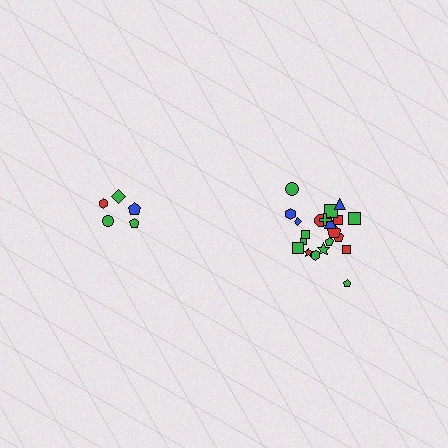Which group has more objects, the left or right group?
The right group.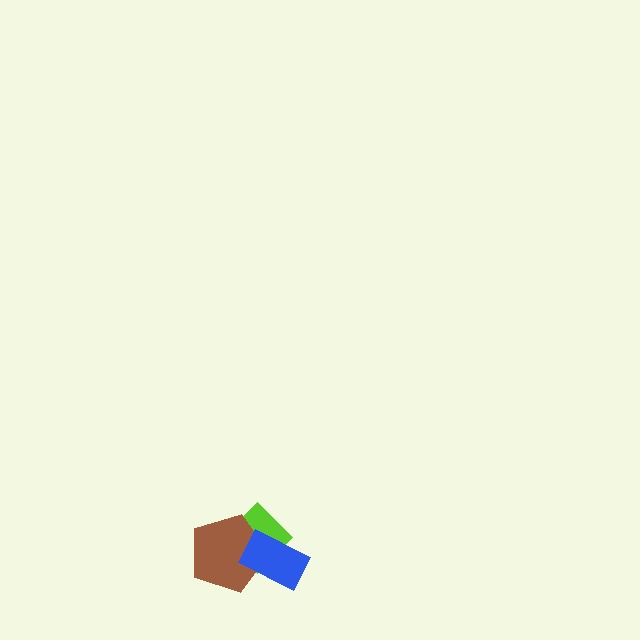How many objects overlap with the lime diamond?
2 objects overlap with the lime diamond.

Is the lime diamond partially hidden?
Yes, it is partially covered by another shape.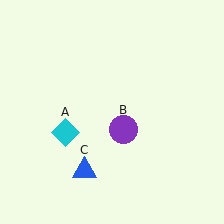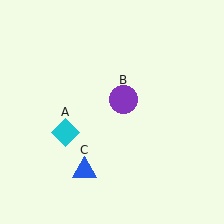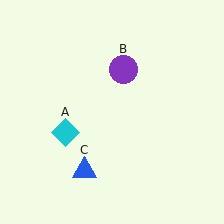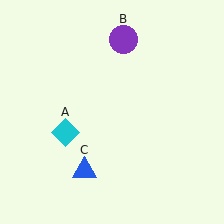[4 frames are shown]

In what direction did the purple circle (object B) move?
The purple circle (object B) moved up.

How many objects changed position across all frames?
1 object changed position: purple circle (object B).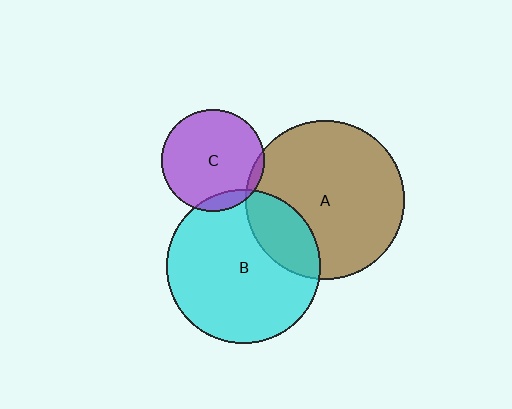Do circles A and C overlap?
Yes.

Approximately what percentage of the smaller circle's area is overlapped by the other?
Approximately 5%.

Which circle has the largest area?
Circle A (brown).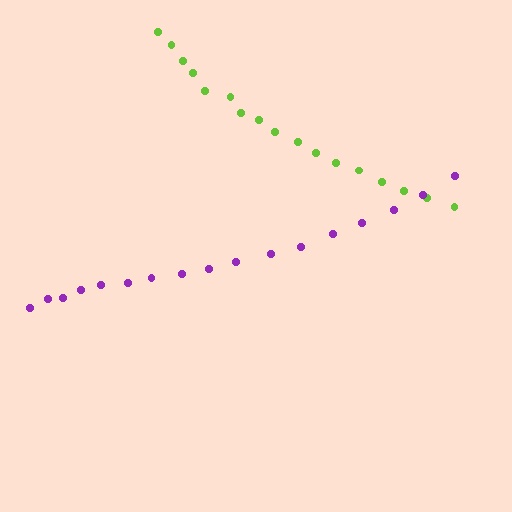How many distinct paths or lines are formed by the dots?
There are 2 distinct paths.